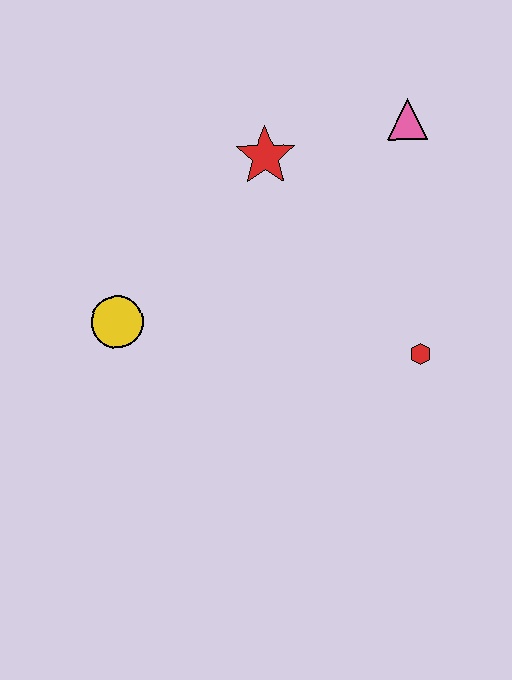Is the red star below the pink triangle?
Yes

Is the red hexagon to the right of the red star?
Yes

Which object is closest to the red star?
The pink triangle is closest to the red star.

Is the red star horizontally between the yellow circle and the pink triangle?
Yes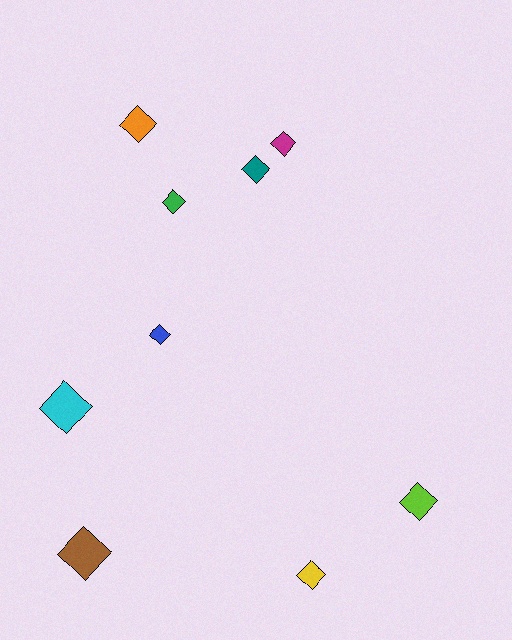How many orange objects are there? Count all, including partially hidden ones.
There is 1 orange object.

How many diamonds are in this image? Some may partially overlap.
There are 9 diamonds.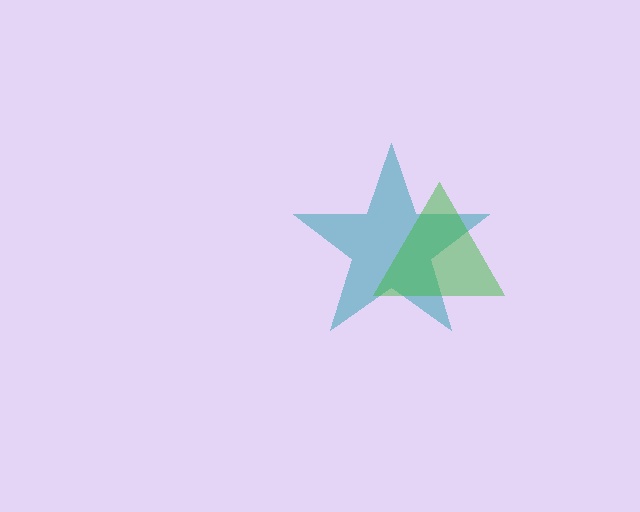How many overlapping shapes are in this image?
There are 2 overlapping shapes in the image.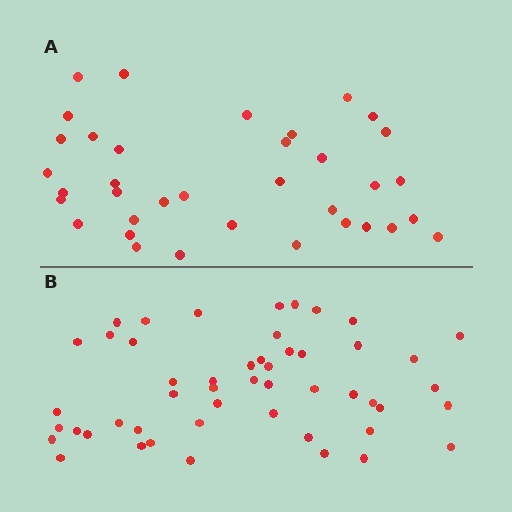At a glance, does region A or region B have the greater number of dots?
Region B (the bottom region) has more dots.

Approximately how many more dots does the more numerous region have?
Region B has approximately 15 more dots than region A.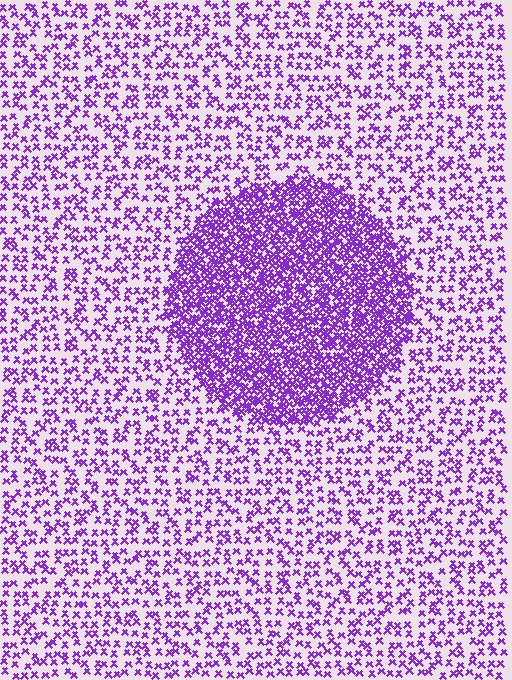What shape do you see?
I see a circle.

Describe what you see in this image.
The image contains small purple elements arranged at two different densities. A circle-shaped region is visible where the elements are more densely packed than the surrounding area.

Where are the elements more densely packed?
The elements are more densely packed inside the circle boundary.